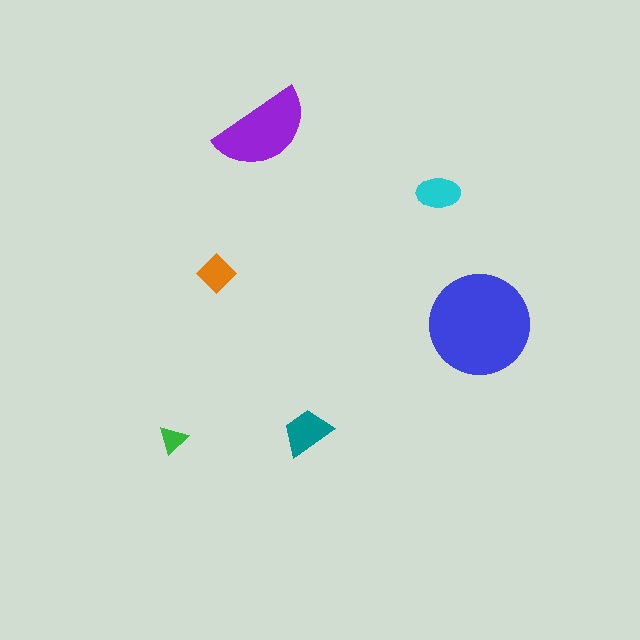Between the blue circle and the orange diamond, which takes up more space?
The blue circle.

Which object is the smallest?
The green triangle.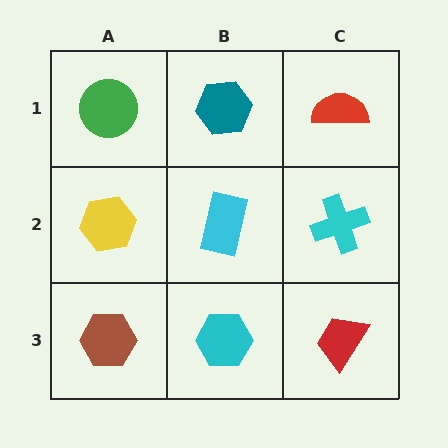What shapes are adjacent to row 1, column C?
A cyan cross (row 2, column C), a teal hexagon (row 1, column B).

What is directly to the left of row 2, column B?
A yellow hexagon.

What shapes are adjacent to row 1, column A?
A yellow hexagon (row 2, column A), a teal hexagon (row 1, column B).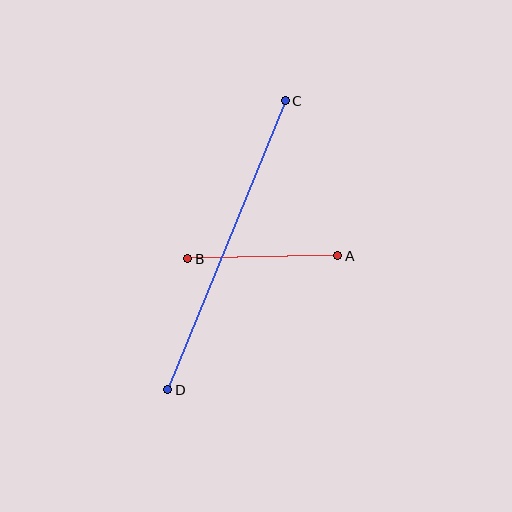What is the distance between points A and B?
The distance is approximately 150 pixels.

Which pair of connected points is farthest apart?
Points C and D are farthest apart.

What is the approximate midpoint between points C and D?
The midpoint is at approximately (226, 245) pixels.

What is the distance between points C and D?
The distance is approximately 312 pixels.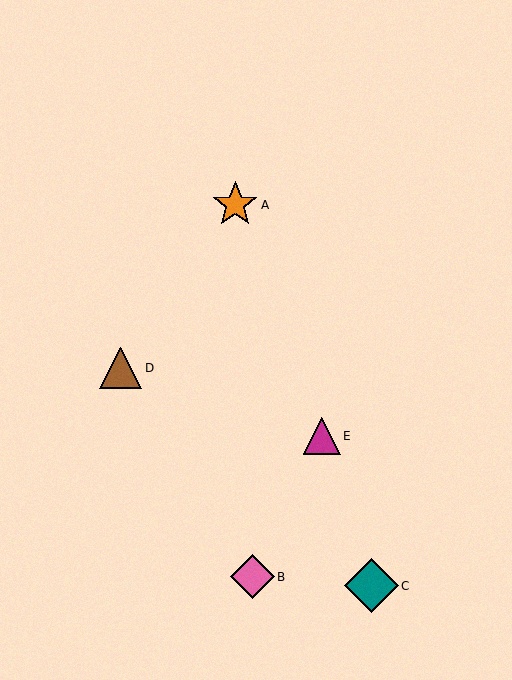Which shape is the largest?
The teal diamond (labeled C) is the largest.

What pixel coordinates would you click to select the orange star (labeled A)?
Click at (235, 205) to select the orange star A.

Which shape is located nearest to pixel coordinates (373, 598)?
The teal diamond (labeled C) at (371, 586) is nearest to that location.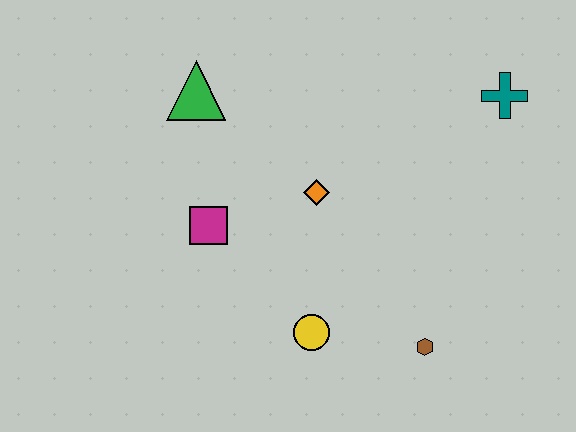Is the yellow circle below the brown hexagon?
No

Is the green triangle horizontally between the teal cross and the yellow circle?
No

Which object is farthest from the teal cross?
The magenta square is farthest from the teal cross.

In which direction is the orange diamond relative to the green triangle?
The orange diamond is to the right of the green triangle.